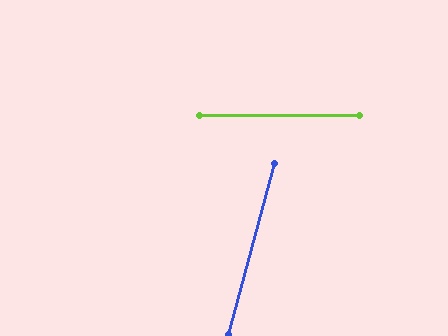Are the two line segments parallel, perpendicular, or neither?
Neither parallel nor perpendicular — they differ by about 75°.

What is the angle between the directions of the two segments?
Approximately 75 degrees.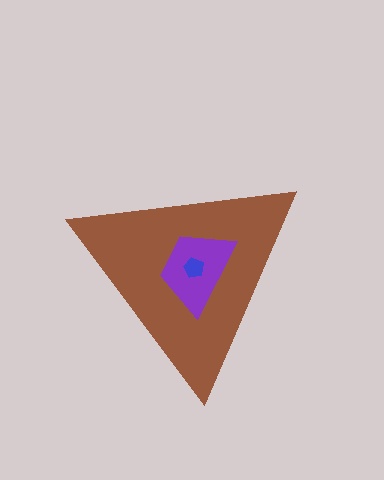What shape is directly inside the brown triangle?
The purple trapezoid.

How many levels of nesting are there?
3.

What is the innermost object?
The blue pentagon.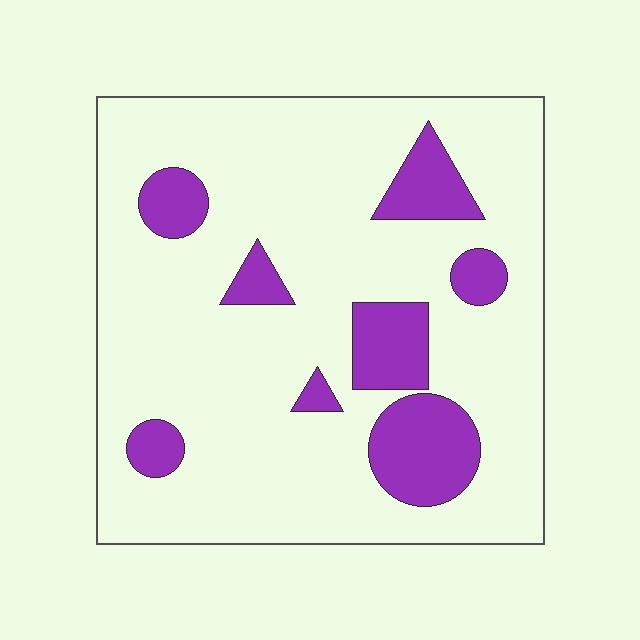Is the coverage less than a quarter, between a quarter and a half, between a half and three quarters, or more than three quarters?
Less than a quarter.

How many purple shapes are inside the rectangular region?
8.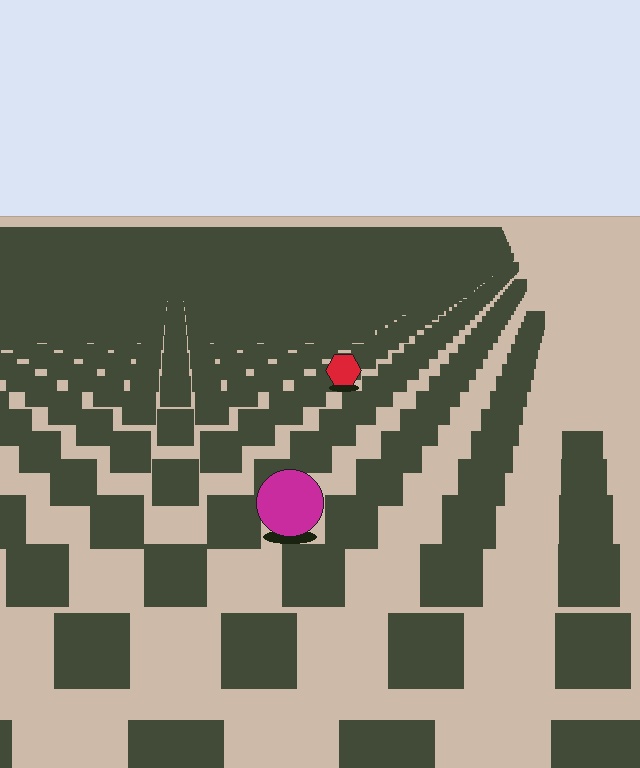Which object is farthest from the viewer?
The red hexagon is farthest from the viewer. It appears smaller and the ground texture around it is denser.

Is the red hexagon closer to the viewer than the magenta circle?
No. The magenta circle is closer — you can tell from the texture gradient: the ground texture is coarser near it.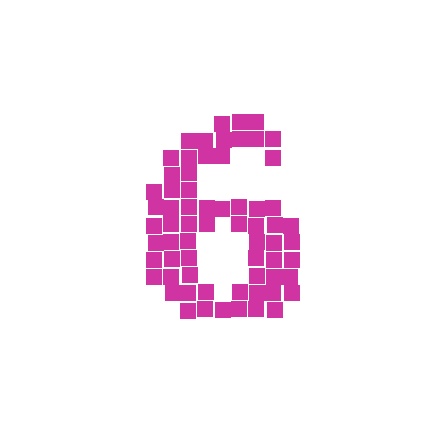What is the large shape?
The large shape is the digit 6.